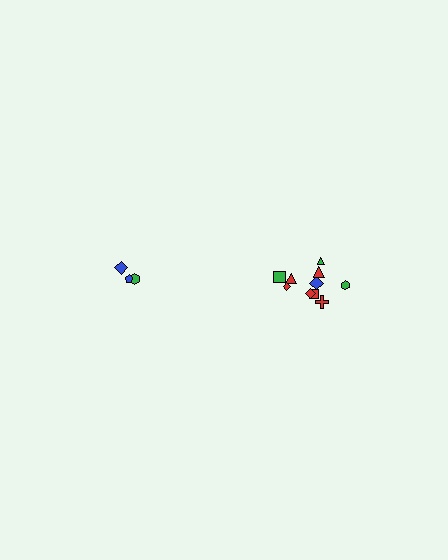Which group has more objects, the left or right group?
The right group.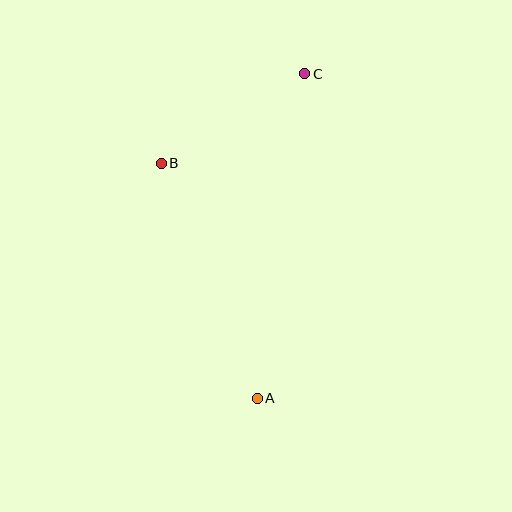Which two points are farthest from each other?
Points A and C are farthest from each other.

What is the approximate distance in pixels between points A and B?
The distance between A and B is approximately 253 pixels.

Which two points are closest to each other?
Points B and C are closest to each other.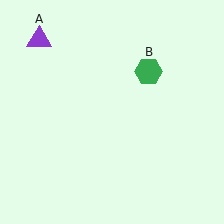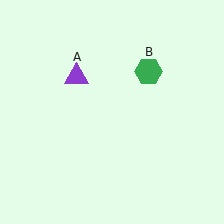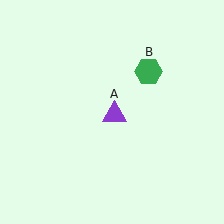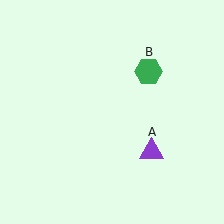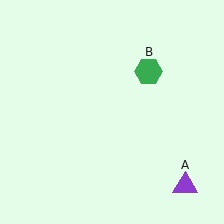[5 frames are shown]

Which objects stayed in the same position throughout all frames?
Green hexagon (object B) remained stationary.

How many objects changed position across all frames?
1 object changed position: purple triangle (object A).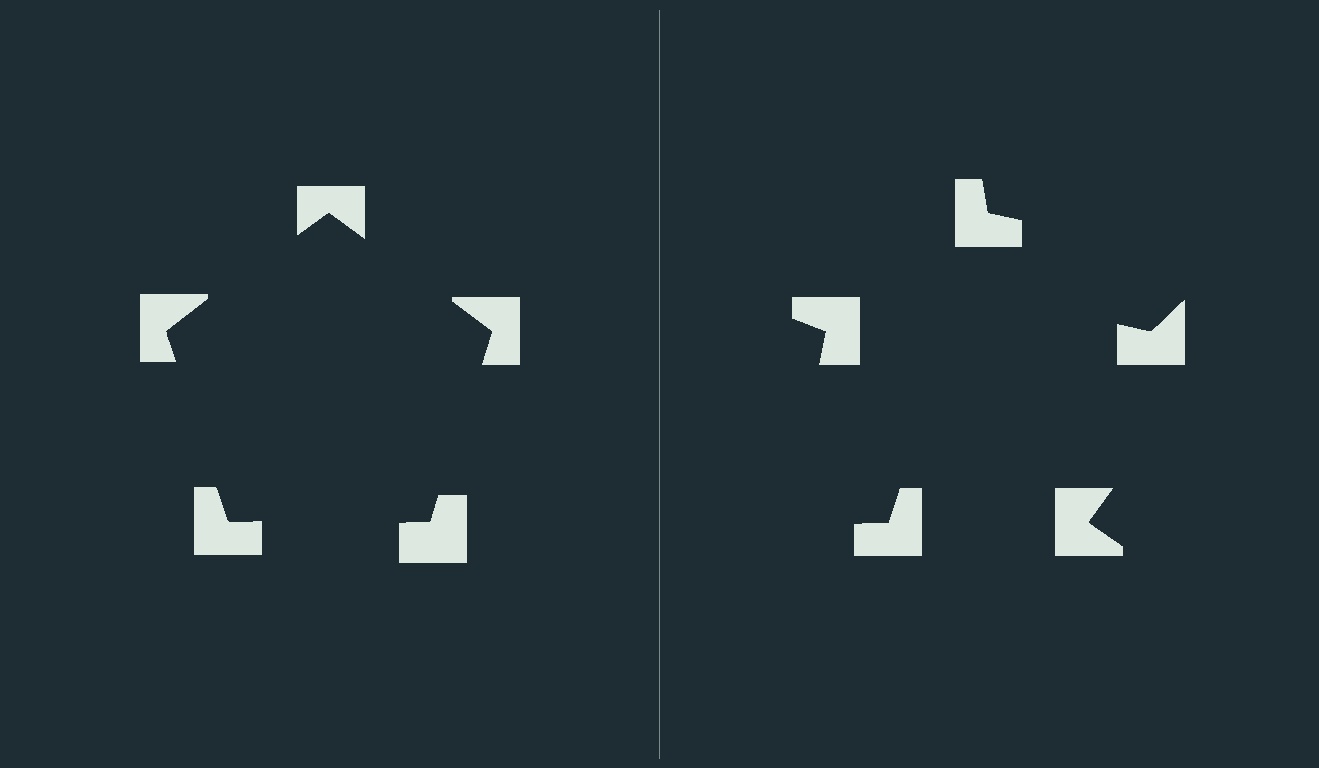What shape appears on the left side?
An illusory pentagon.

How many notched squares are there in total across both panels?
10 — 5 on each side.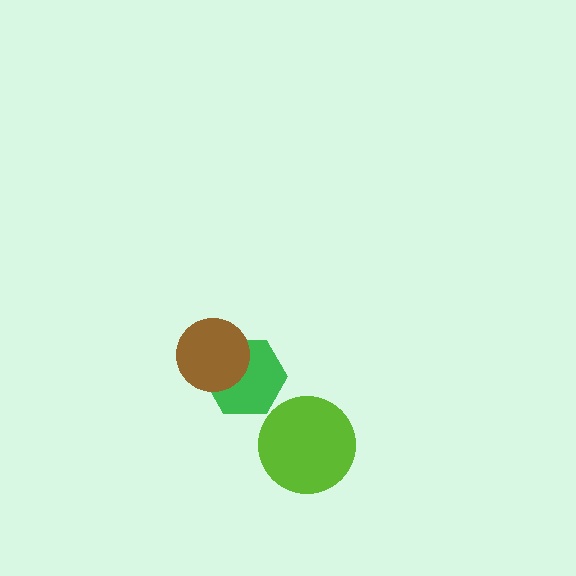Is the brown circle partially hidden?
No, no other shape covers it.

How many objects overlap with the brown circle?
1 object overlaps with the brown circle.